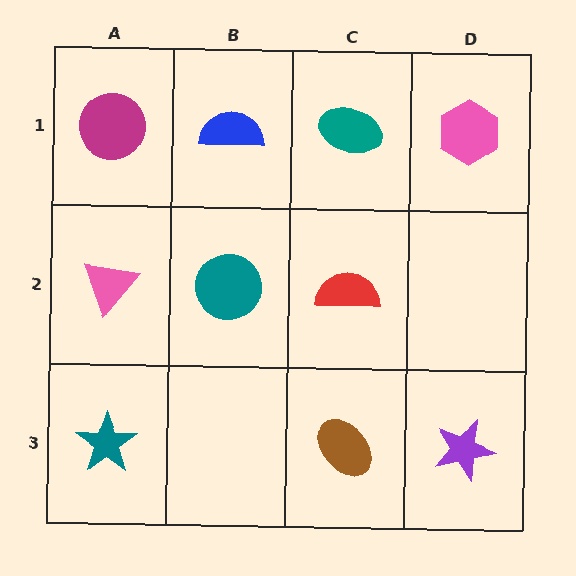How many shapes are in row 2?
3 shapes.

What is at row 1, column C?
A teal ellipse.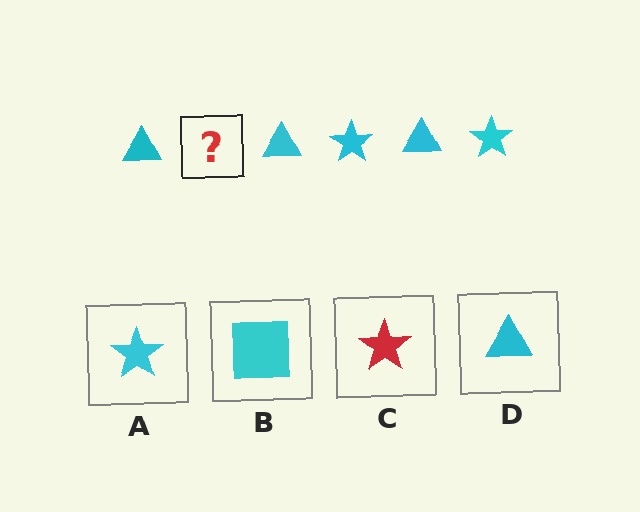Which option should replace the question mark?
Option A.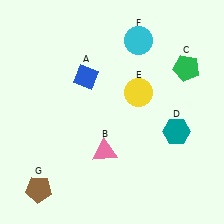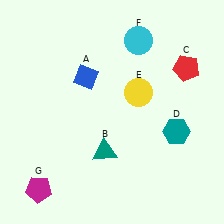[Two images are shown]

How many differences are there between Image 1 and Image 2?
There are 3 differences between the two images.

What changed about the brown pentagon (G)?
In Image 1, G is brown. In Image 2, it changed to magenta.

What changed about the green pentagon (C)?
In Image 1, C is green. In Image 2, it changed to red.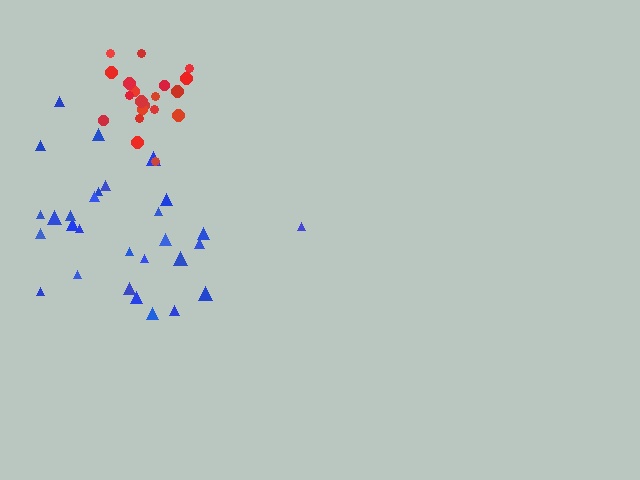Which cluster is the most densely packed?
Red.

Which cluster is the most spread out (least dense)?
Blue.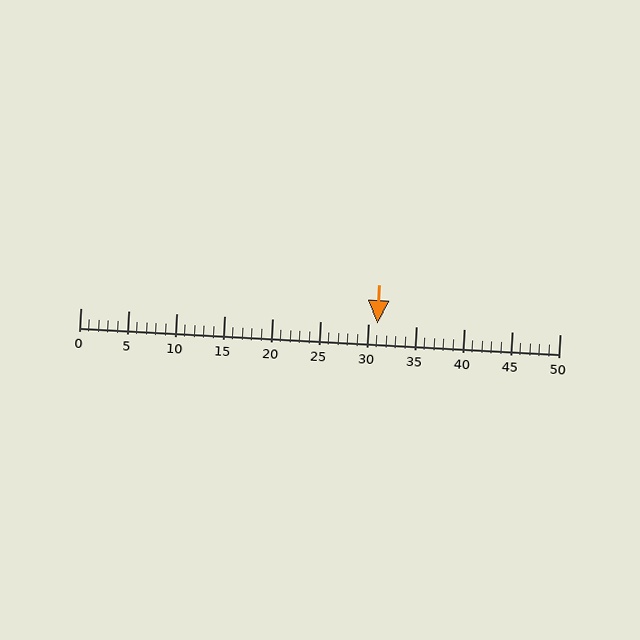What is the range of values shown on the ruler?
The ruler shows values from 0 to 50.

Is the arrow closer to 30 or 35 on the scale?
The arrow is closer to 30.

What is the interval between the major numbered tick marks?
The major tick marks are spaced 5 units apart.